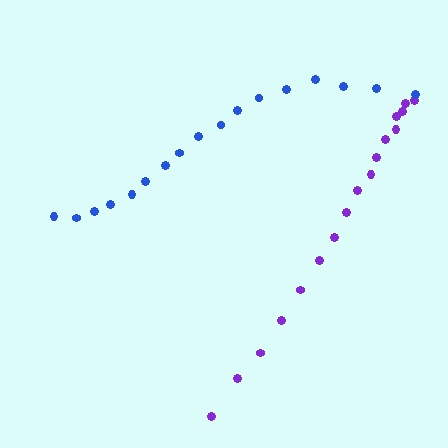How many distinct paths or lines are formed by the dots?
There are 2 distinct paths.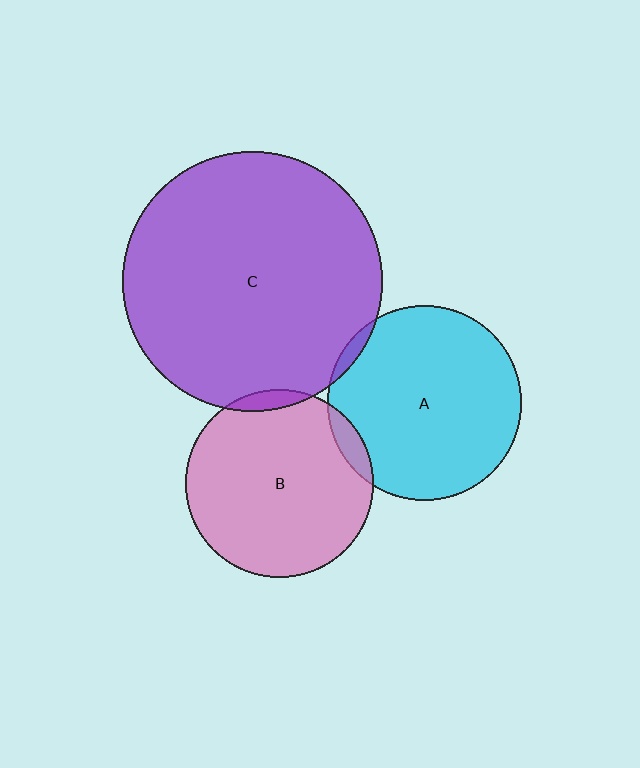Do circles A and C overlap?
Yes.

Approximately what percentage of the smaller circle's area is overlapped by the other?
Approximately 5%.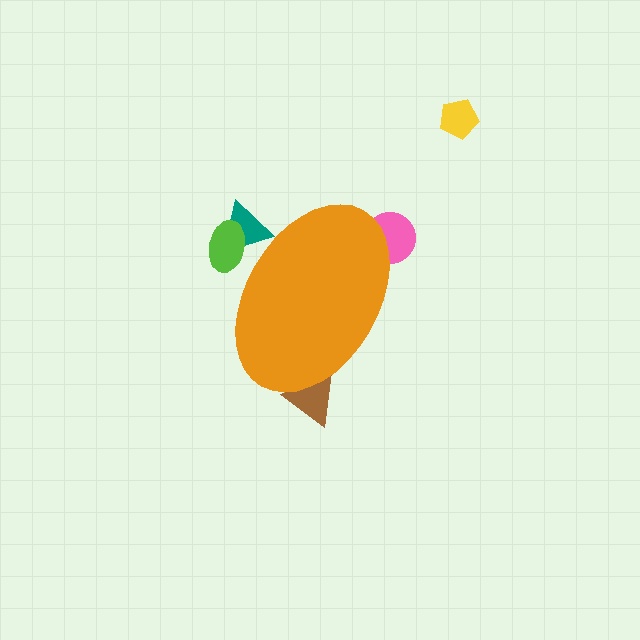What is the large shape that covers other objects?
An orange ellipse.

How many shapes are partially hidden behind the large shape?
4 shapes are partially hidden.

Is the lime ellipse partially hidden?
Yes, the lime ellipse is partially hidden behind the orange ellipse.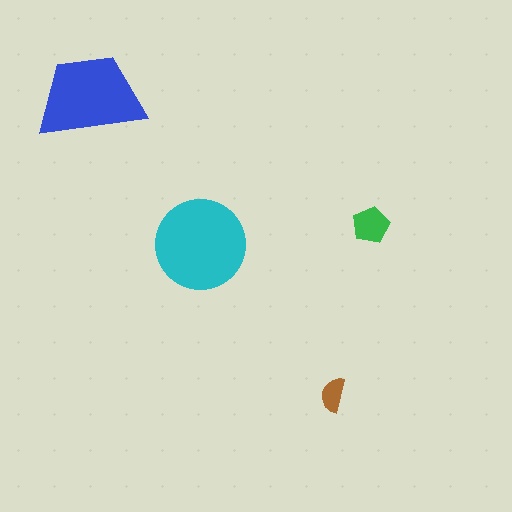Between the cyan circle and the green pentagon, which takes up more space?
The cyan circle.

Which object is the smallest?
The brown semicircle.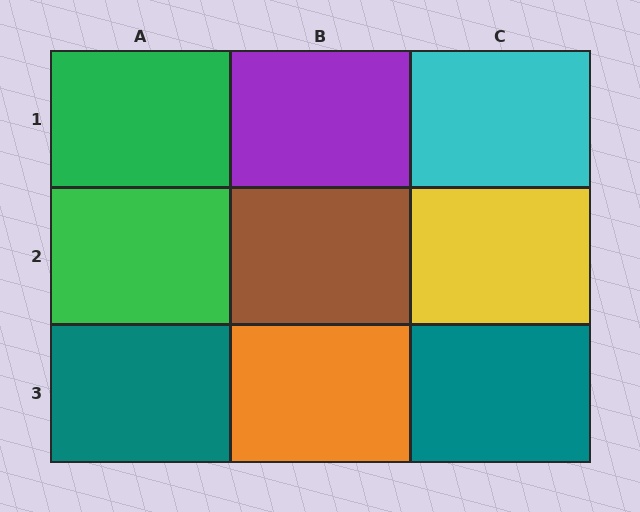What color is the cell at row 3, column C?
Teal.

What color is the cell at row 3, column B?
Orange.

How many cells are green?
2 cells are green.